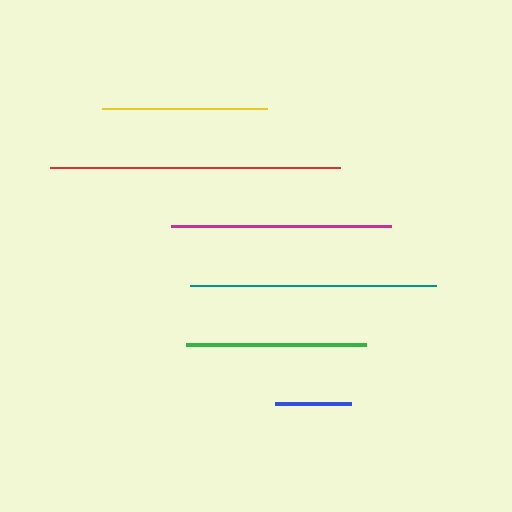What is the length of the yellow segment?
The yellow segment is approximately 165 pixels long.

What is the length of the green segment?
The green segment is approximately 180 pixels long.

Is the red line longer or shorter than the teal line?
The red line is longer than the teal line.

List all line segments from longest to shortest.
From longest to shortest: red, teal, magenta, green, yellow, blue.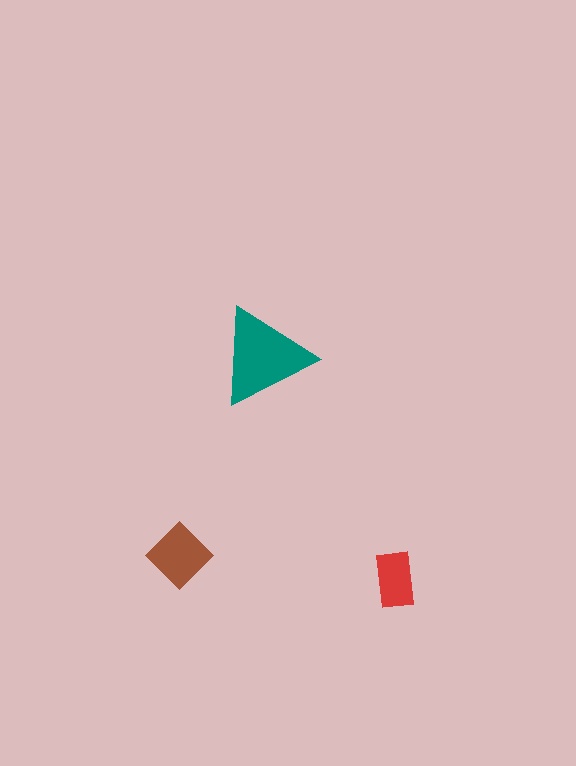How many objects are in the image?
There are 3 objects in the image.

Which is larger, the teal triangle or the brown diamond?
The teal triangle.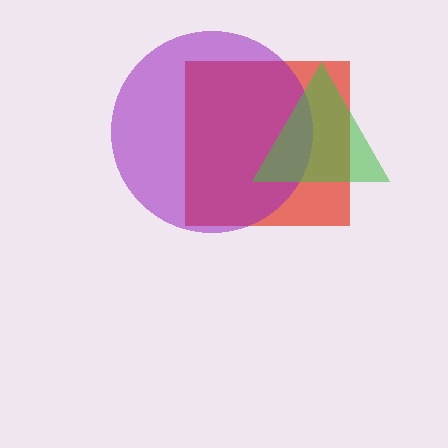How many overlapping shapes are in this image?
There are 3 overlapping shapes in the image.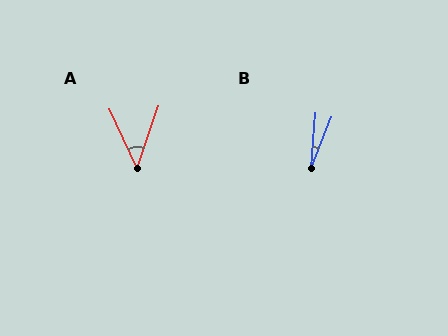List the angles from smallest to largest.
B (17°), A (44°).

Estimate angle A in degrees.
Approximately 44 degrees.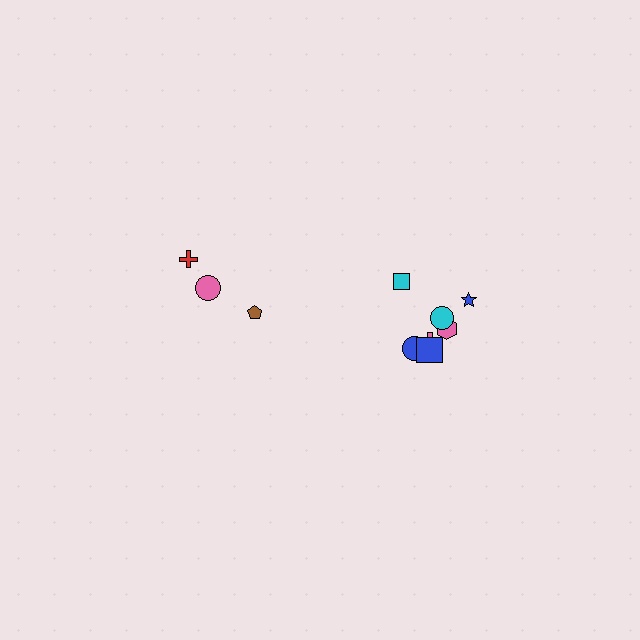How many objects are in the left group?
There are 3 objects.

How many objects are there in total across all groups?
There are 10 objects.